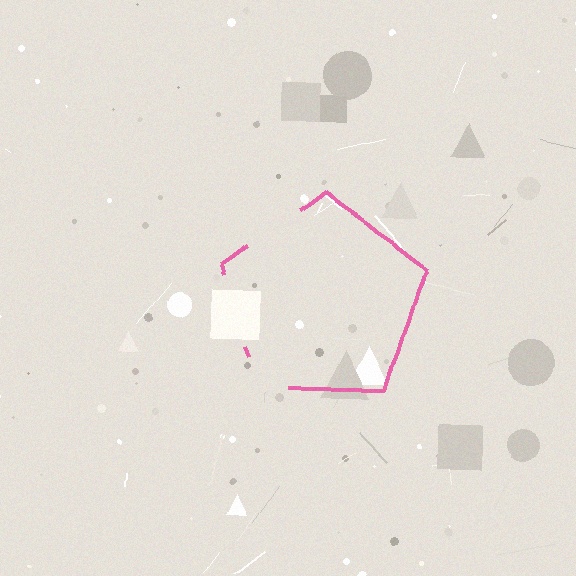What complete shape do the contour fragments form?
The contour fragments form a pentagon.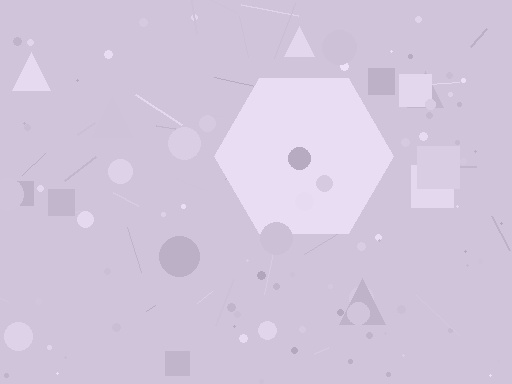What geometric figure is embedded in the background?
A hexagon is embedded in the background.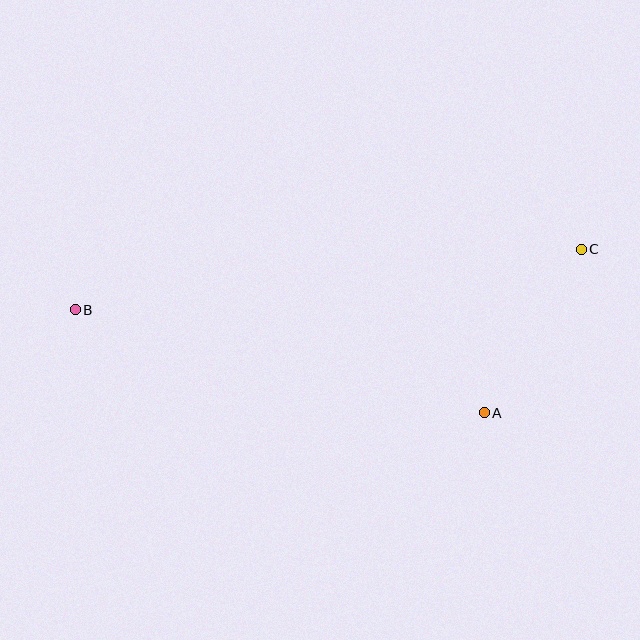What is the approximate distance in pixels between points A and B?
The distance between A and B is approximately 422 pixels.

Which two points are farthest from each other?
Points B and C are farthest from each other.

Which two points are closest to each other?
Points A and C are closest to each other.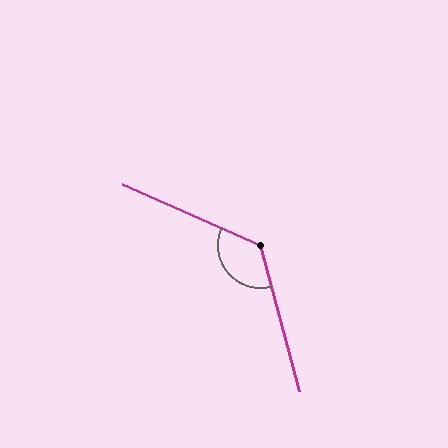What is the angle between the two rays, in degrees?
Approximately 129 degrees.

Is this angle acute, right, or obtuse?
It is obtuse.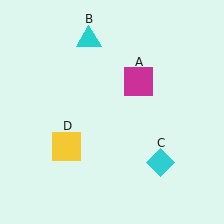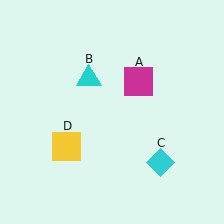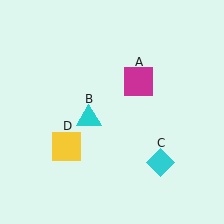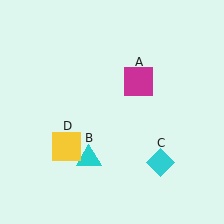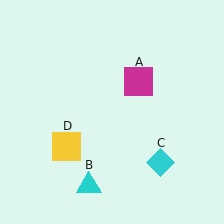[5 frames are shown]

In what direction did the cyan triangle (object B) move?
The cyan triangle (object B) moved down.